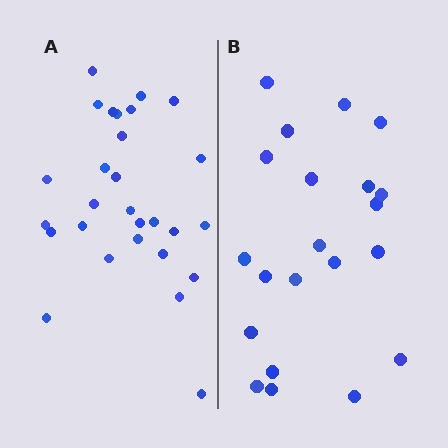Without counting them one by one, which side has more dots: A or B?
Region A (the left region) has more dots.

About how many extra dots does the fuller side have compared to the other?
Region A has roughly 8 or so more dots than region B.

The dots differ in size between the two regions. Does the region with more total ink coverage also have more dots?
No. Region B has more total ink coverage because its dots are larger, but region A actually contains more individual dots. Total area can be misleading — the number of items is what matters here.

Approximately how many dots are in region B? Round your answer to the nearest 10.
About 20 dots. (The exact count is 21, which rounds to 20.)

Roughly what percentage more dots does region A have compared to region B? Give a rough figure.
About 35% more.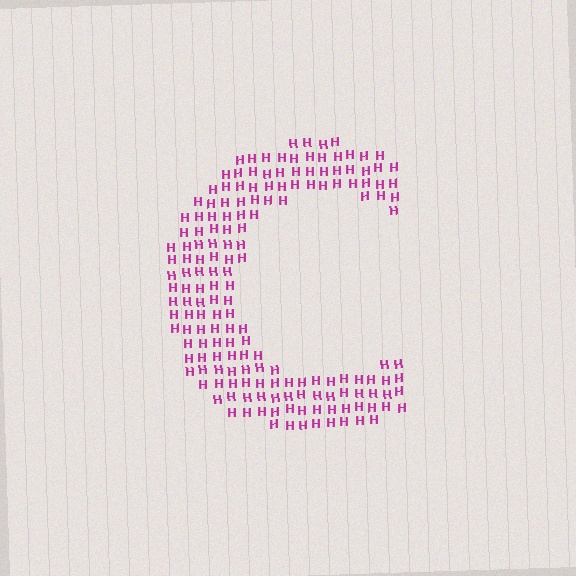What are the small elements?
The small elements are letter H's.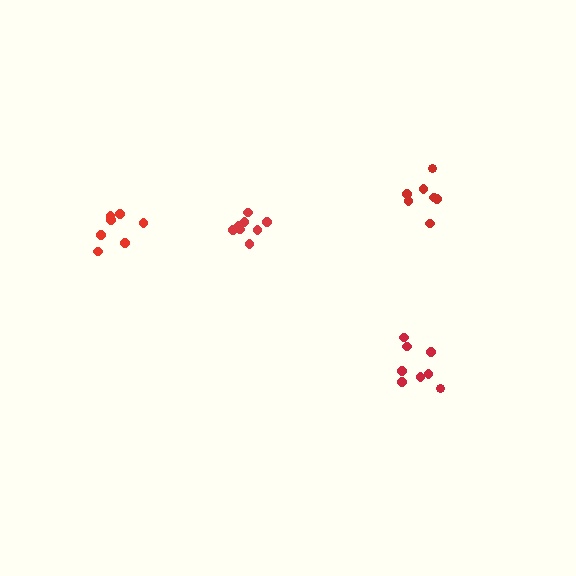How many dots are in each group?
Group 1: 8 dots, Group 2: 7 dots, Group 3: 8 dots, Group 4: 7 dots (30 total).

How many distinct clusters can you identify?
There are 4 distinct clusters.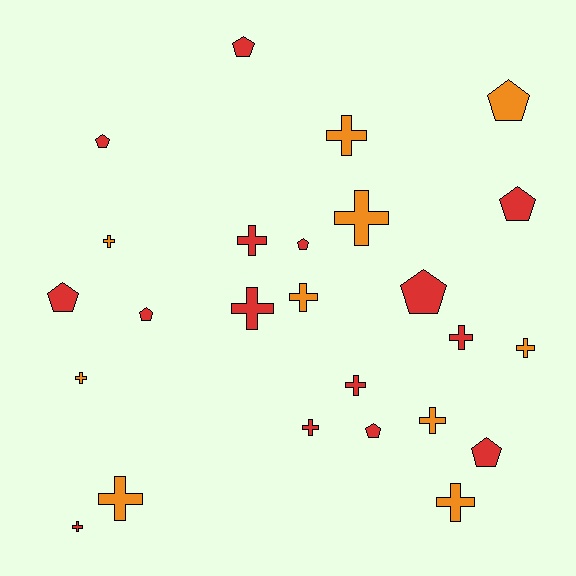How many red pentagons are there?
There are 9 red pentagons.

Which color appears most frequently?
Red, with 15 objects.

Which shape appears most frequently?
Cross, with 15 objects.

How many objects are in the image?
There are 25 objects.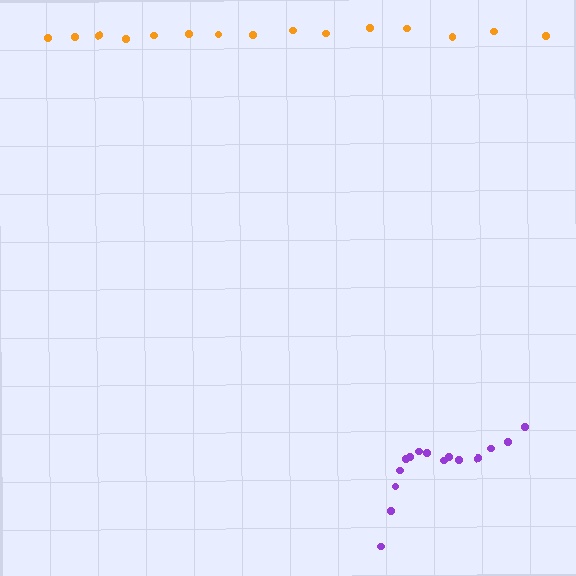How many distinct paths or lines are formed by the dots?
There are 2 distinct paths.